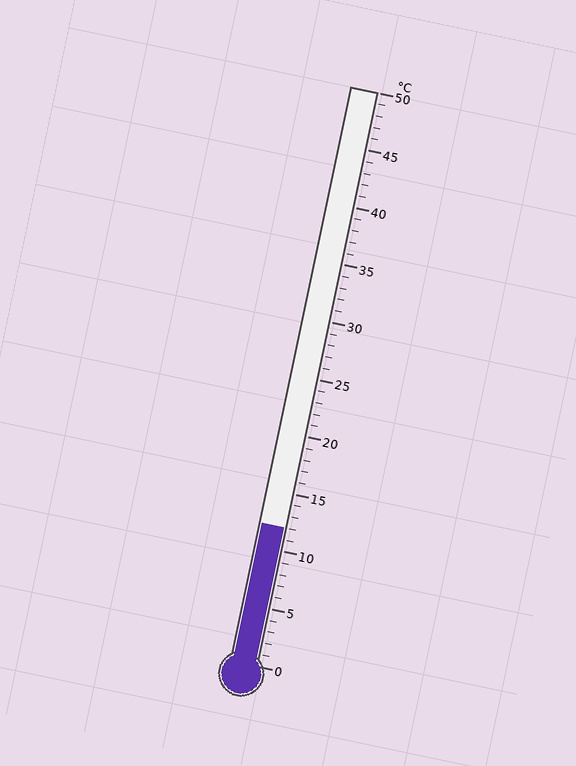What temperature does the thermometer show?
The thermometer shows approximately 12°C.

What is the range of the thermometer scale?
The thermometer scale ranges from 0°C to 50°C.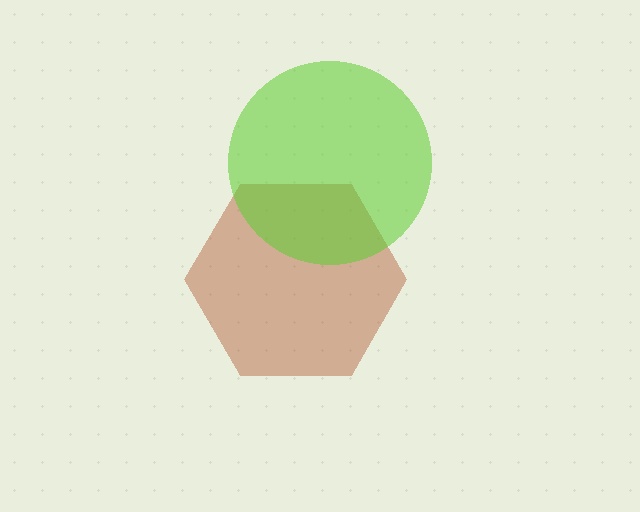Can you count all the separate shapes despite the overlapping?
Yes, there are 2 separate shapes.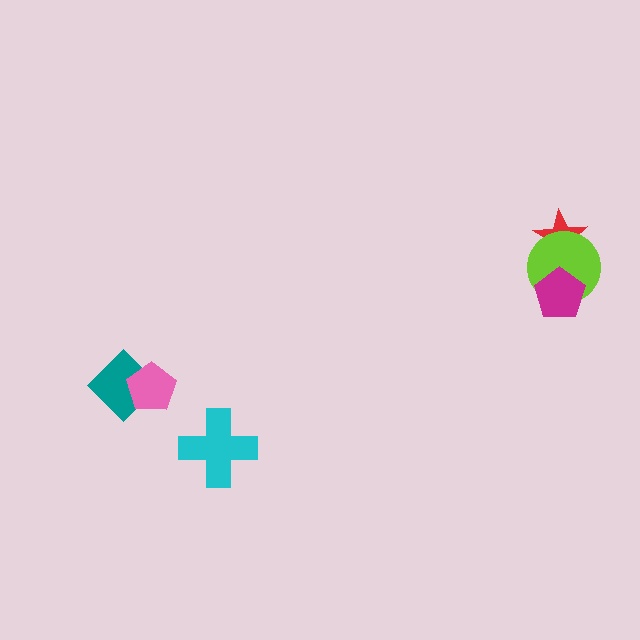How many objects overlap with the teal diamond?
1 object overlaps with the teal diamond.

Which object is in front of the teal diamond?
The pink pentagon is in front of the teal diamond.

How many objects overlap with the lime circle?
2 objects overlap with the lime circle.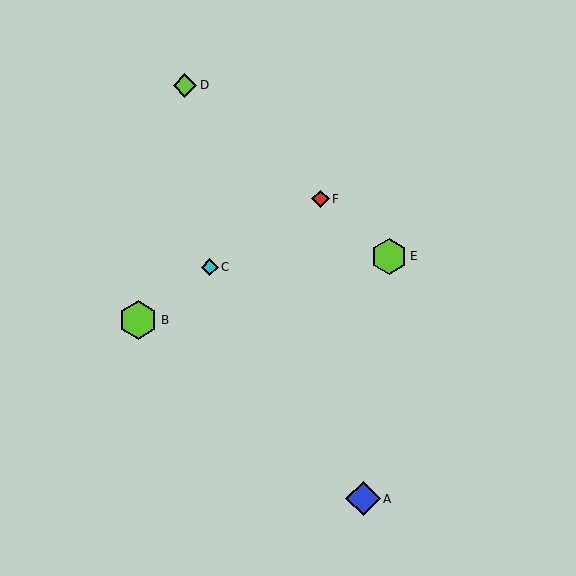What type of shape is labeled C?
Shape C is a cyan diamond.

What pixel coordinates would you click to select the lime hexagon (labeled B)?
Click at (138, 320) to select the lime hexagon B.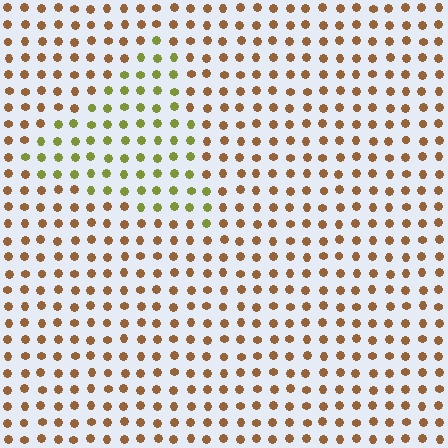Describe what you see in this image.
The image is filled with small brown elements in a uniform arrangement. A triangle-shaped region is visible where the elements are tinted to a slightly different hue, forming a subtle color boundary.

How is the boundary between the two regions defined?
The boundary is defined purely by a slight shift in hue (about 49 degrees). Spacing, size, and orientation are identical on both sides.